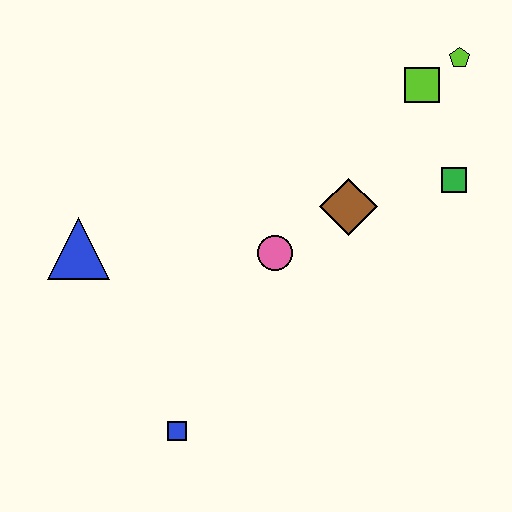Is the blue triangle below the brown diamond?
Yes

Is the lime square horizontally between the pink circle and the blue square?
No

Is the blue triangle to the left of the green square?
Yes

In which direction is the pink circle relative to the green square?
The pink circle is to the left of the green square.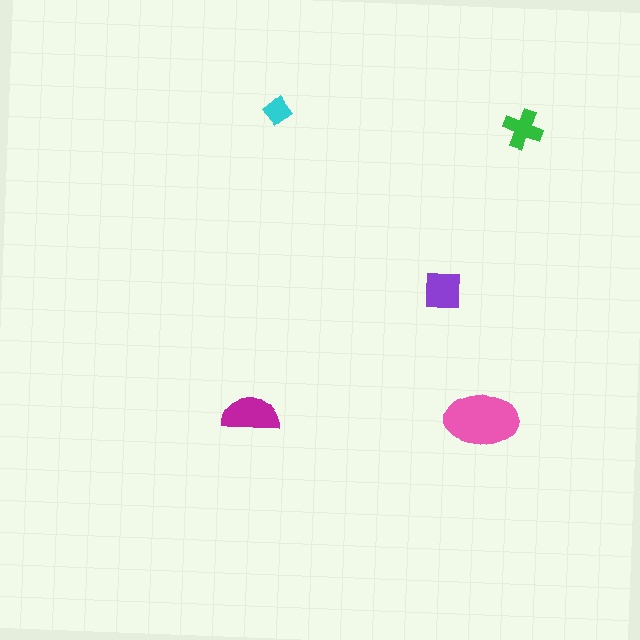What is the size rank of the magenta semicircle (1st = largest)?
2nd.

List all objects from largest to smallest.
The pink ellipse, the magenta semicircle, the purple square, the green cross, the cyan diamond.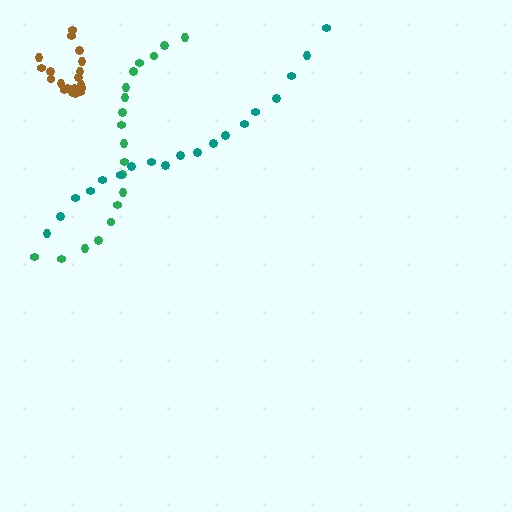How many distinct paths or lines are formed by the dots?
There are 3 distinct paths.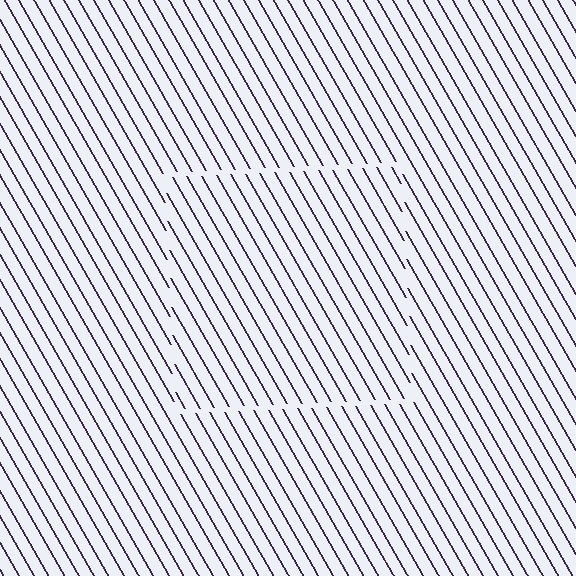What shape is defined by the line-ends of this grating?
An illusory square. The interior of the shape contains the same grating, shifted by half a period — the contour is defined by the phase discontinuity where line-ends from the inner and outer gratings abut.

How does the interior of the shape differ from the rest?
The interior of the shape contains the same grating, shifted by half a period — the contour is defined by the phase discontinuity where line-ends from the inner and outer gratings abut.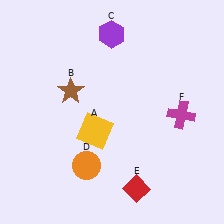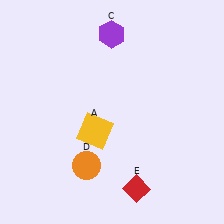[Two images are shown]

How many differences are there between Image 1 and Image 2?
There are 2 differences between the two images.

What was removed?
The magenta cross (F), the brown star (B) were removed in Image 2.